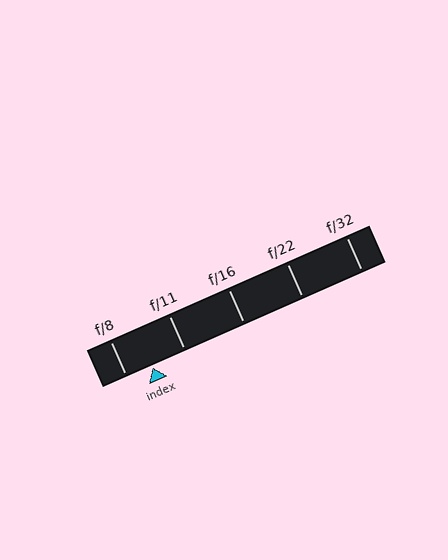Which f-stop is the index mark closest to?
The index mark is closest to f/8.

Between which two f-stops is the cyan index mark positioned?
The index mark is between f/8 and f/11.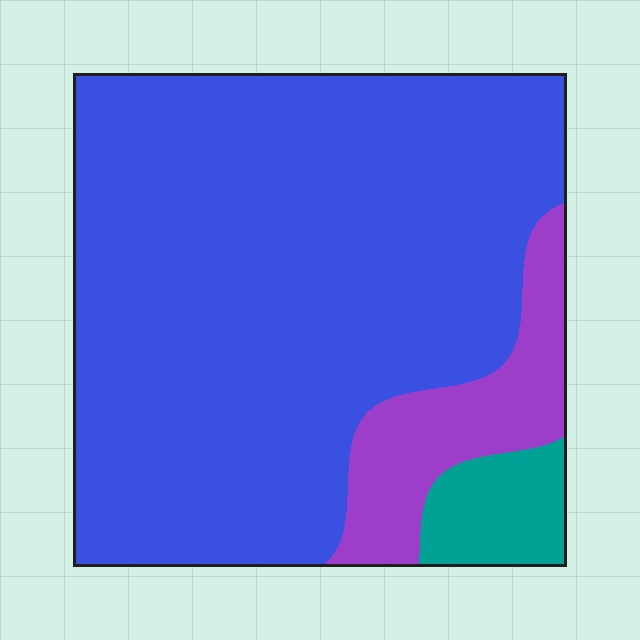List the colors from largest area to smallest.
From largest to smallest: blue, purple, teal.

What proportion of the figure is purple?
Purple takes up about one eighth (1/8) of the figure.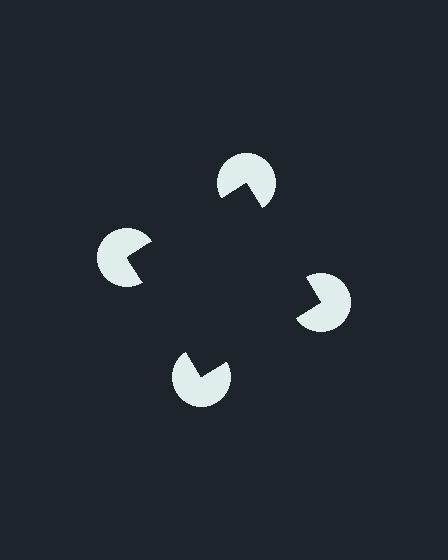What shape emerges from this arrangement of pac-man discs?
An illusory square — its edges are inferred from the aligned wedge cuts in the pac-man discs, not physically drawn.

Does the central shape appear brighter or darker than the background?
It typically appears slightly darker than the background, even though no actual brightness change is drawn.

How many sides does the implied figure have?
4 sides.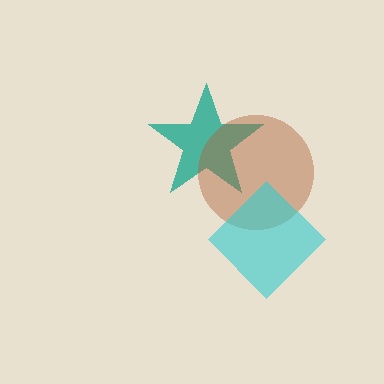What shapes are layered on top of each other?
The layered shapes are: a teal star, a brown circle, a cyan diamond.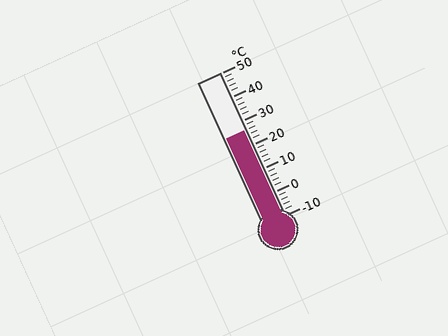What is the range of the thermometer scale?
The thermometer scale ranges from -10°C to 50°C.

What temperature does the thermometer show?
The thermometer shows approximately 26°C.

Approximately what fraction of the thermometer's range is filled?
The thermometer is filled to approximately 60% of its range.